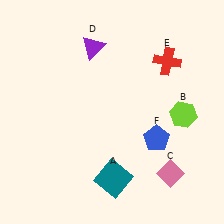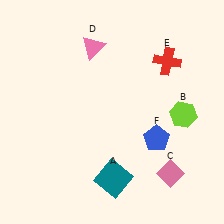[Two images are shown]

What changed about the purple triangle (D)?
In Image 1, D is purple. In Image 2, it changed to pink.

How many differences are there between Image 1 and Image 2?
There is 1 difference between the two images.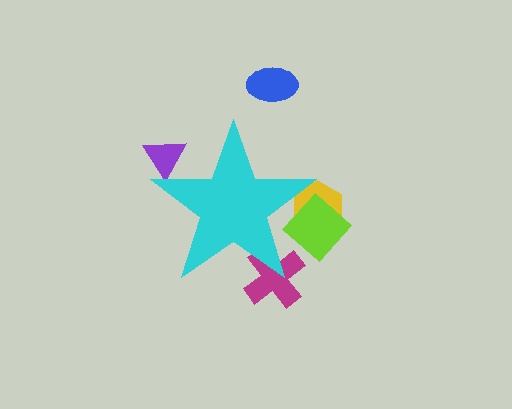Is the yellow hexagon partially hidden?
Yes, the yellow hexagon is partially hidden behind the cyan star.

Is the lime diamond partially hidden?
Yes, the lime diamond is partially hidden behind the cyan star.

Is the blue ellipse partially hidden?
No, the blue ellipse is fully visible.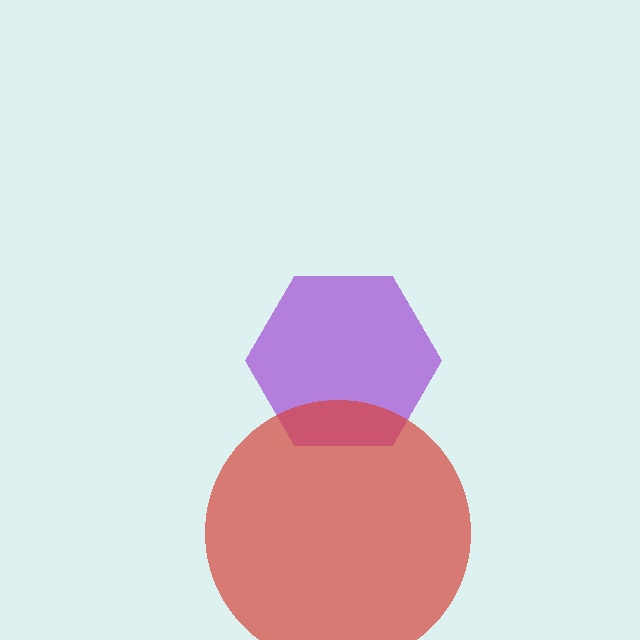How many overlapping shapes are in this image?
There are 2 overlapping shapes in the image.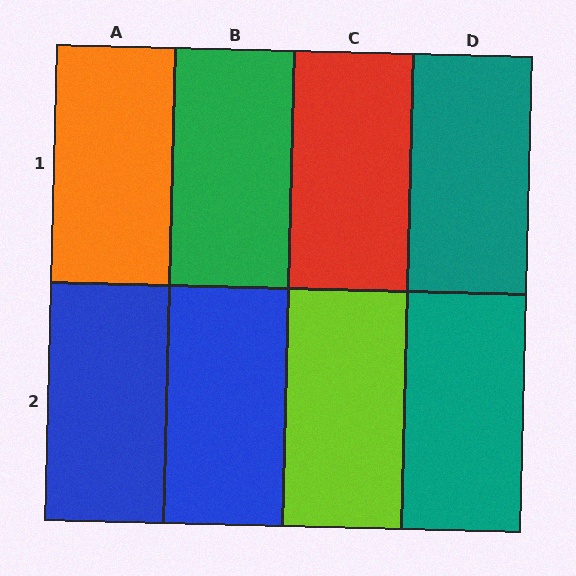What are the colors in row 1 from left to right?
Orange, green, red, teal.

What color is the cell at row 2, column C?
Lime.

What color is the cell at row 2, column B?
Blue.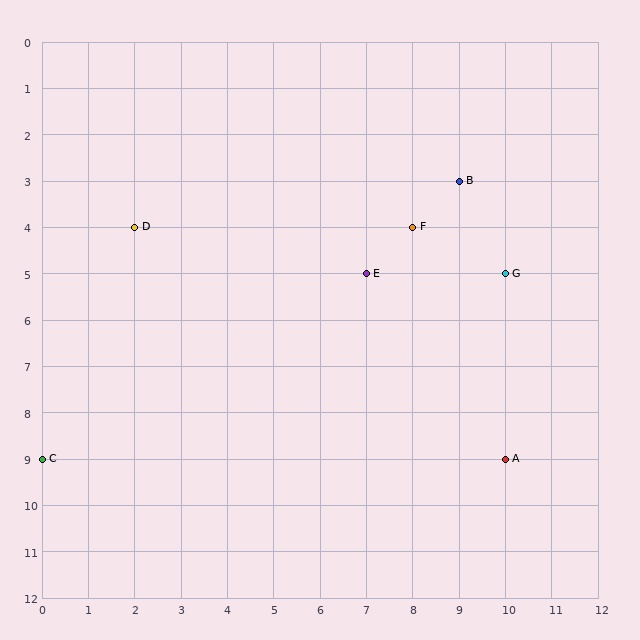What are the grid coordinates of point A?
Point A is at grid coordinates (10, 9).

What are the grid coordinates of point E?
Point E is at grid coordinates (7, 5).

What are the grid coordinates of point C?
Point C is at grid coordinates (0, 9).